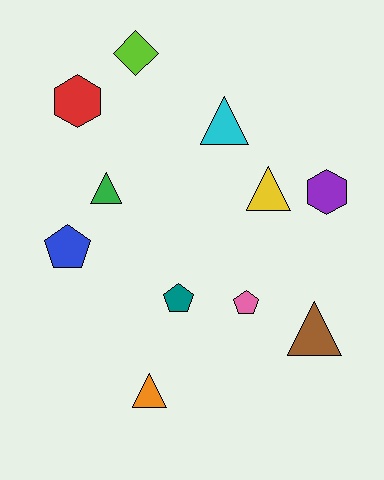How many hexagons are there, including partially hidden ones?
There are 2 hexagons.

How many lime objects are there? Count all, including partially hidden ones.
There is 1 lime object.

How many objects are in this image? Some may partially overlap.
There are 11 objects.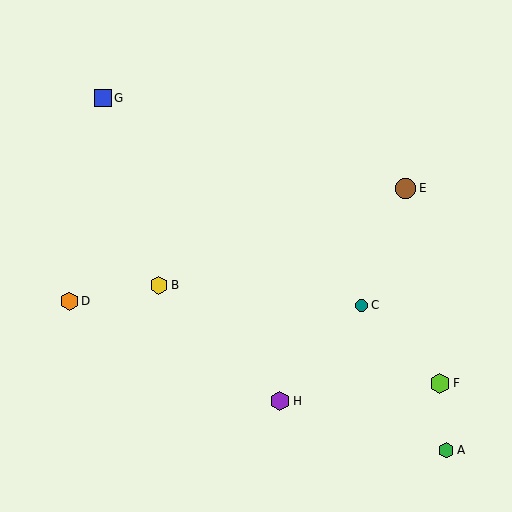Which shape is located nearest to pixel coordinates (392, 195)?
The brown circle (labeled E) at (406, 188) is nearest to that location.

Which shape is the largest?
The brown circle (labeled E) is the largest.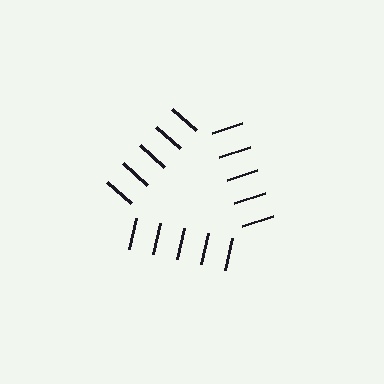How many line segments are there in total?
15 — 5 along each of the 3 edges.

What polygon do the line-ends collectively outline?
An illusory triangle — the line segments terminate on its edges but no continuous stroke is drawn.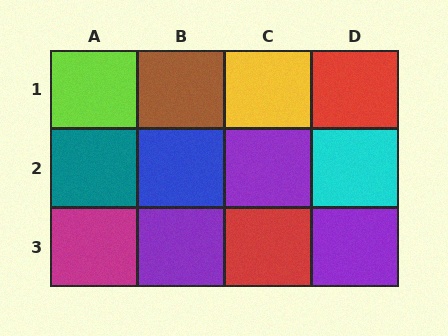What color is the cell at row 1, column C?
Yellow.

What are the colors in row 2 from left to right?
Teal, blue, purple, cyan.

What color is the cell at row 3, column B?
Purple.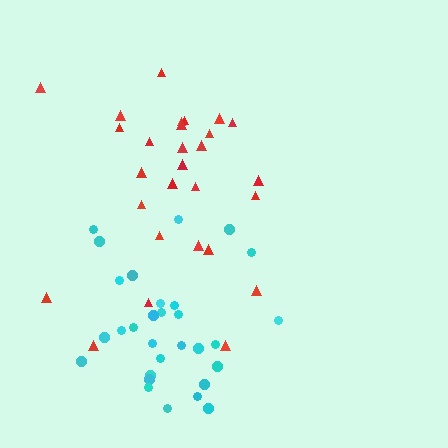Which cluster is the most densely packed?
Cyan.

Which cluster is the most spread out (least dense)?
Red.